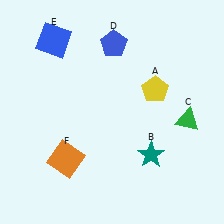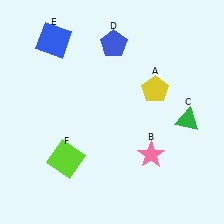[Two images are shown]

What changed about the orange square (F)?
In Image 1, F is orange. In Image 2, it changed to lime.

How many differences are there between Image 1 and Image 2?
There are 2 differences between the two images.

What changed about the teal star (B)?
In Image 1, B is teal. In Image 2, it changed to pink.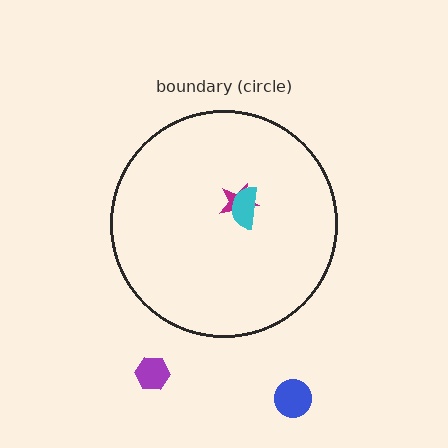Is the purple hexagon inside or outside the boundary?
Outside.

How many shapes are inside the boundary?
2 inside, 2 outside.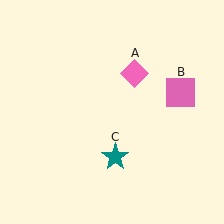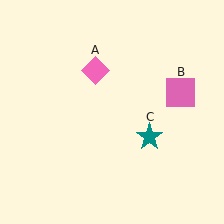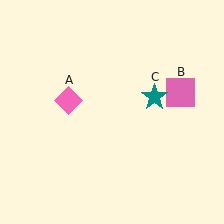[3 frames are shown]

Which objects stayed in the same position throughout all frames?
Pink square (object B) remained stationary.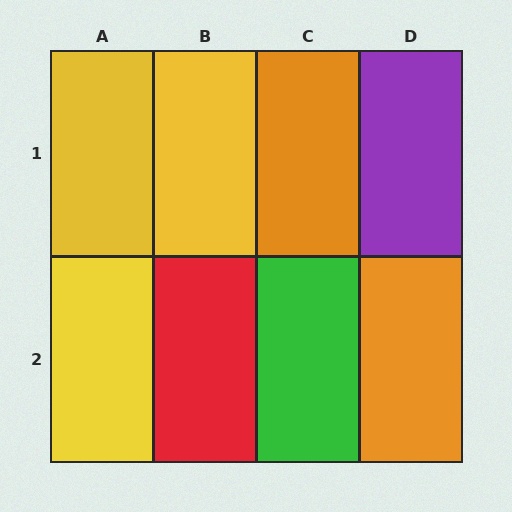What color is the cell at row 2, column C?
Green.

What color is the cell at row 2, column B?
Red.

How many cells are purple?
1 cell is purple.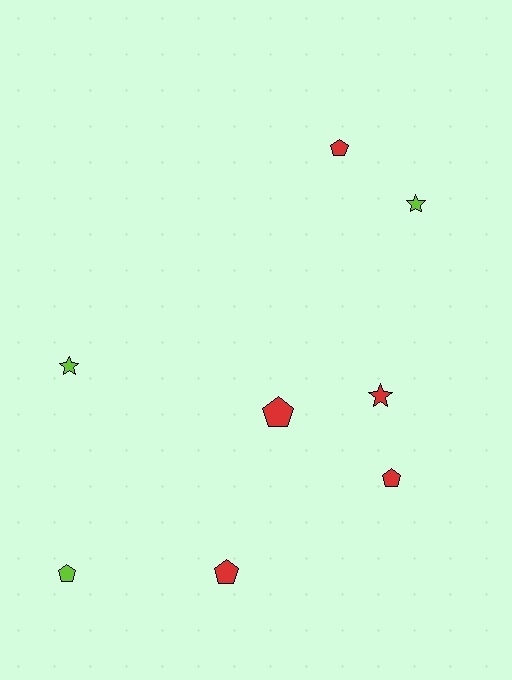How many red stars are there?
There is 1 red star.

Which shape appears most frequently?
Pentagon, with 5 objects.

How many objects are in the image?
There are 8 objects.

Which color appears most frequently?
Red, with 5 objects.